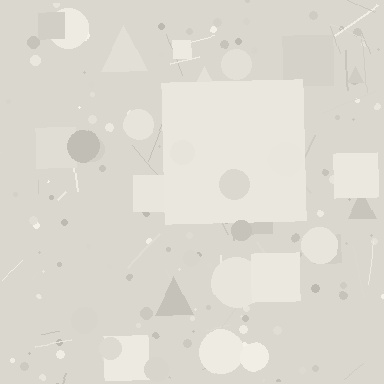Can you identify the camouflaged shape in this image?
The camouflaged shape is a square.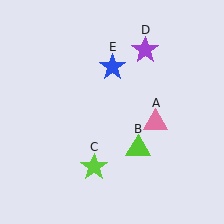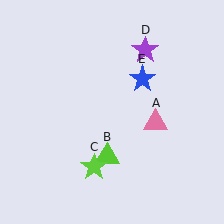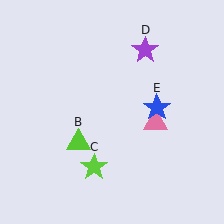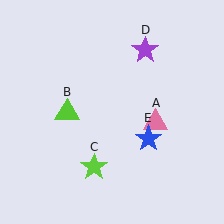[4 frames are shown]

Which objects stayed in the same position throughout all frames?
Pink triangle (object A) and lime star (object C) and purple star (object D) remained stationary.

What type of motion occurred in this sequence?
The lime triangle (object B), blue star (object E) rotated clockwise around the center of the scene.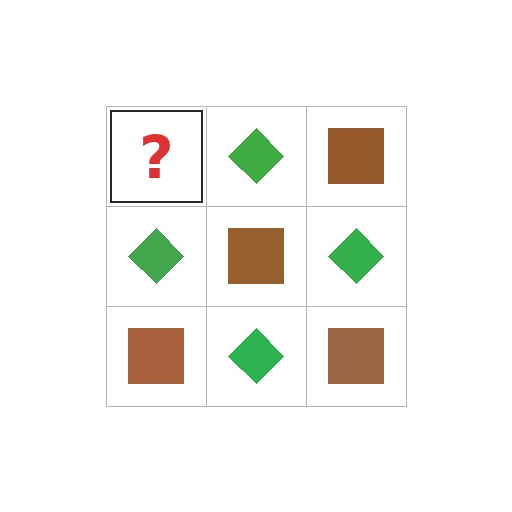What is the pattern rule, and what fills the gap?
The rule is that it alternates brown square and green diamond in a checkerboard pattern. The gap should be filled with a brown square.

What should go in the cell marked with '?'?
The missing cell should contain a brown square.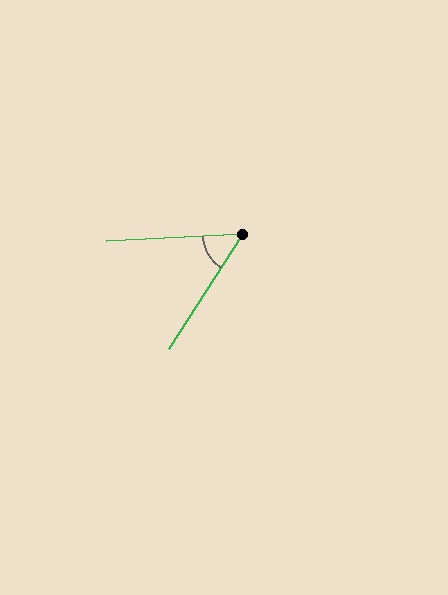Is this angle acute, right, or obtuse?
It is acute.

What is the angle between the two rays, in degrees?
Approximately 54 degrees.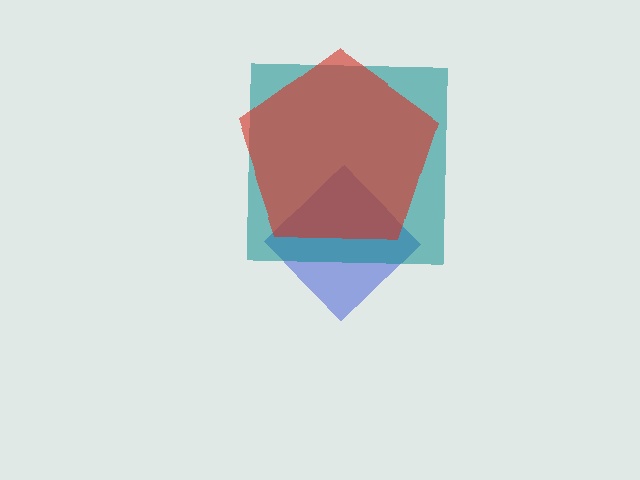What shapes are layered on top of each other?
The layered shapes are: a blue diamond, a teal square, a red pentagon.